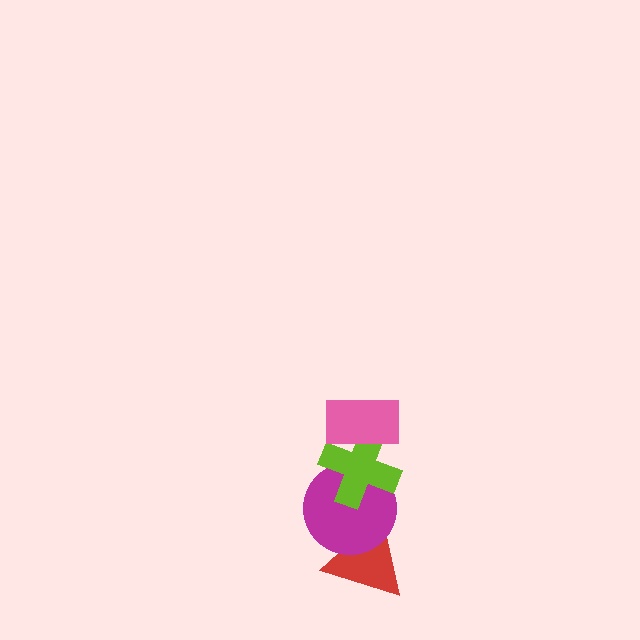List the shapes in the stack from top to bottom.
From top to bottom: the pink rectangle, the lime cross, the magenta circle, the red triangle.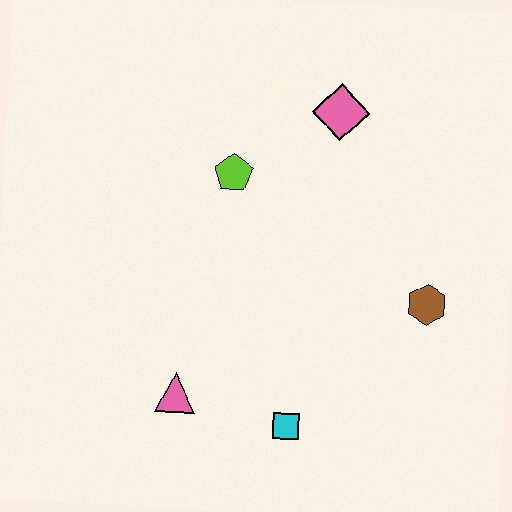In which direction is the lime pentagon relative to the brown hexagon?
The lime pentagon is to the left of the brown hexagon.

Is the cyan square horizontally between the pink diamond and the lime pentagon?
Yes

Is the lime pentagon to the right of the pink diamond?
No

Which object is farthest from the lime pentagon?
The cyan square is farthest from the lime pentagon.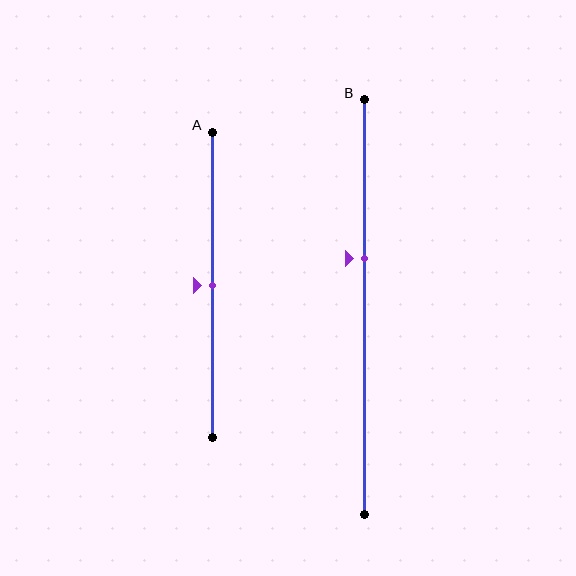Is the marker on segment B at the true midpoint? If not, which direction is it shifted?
No, the marker on segment B is shifted upward by about 12% of the segment length.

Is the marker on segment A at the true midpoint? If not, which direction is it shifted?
Yes, the marker on segment A is at the true midpoint.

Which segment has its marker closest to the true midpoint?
Segment A has its marker closest to the true midpoint.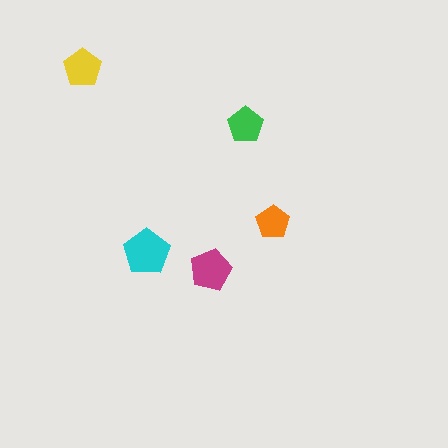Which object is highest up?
The yellow pentagon is topmost.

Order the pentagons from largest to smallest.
the cyan one, the magenta one, the yellow one, the green one, the orange one.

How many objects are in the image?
There are 5 objects in the image.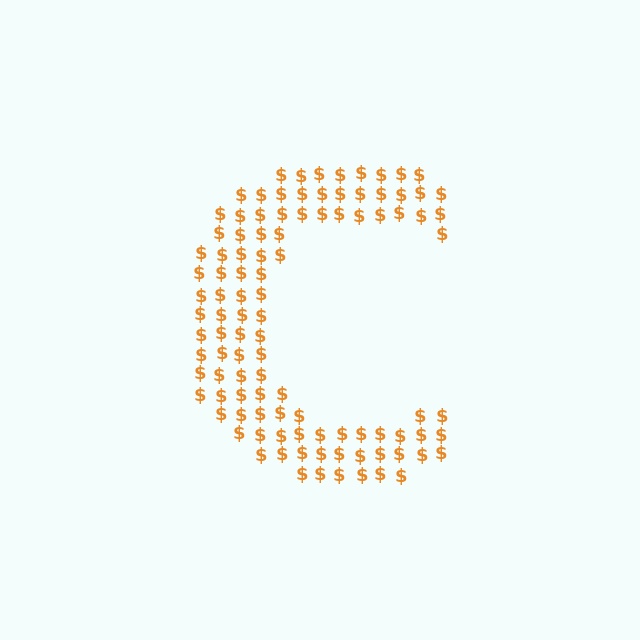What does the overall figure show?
The overall figure shows the letter C.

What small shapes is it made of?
It is made of small dollar signs.